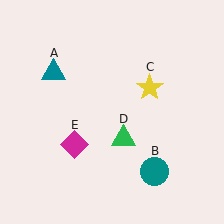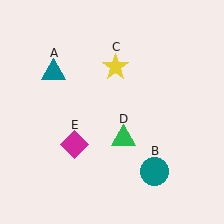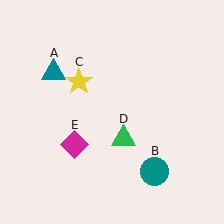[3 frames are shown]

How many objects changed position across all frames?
1 object changed position: yellow star (object C).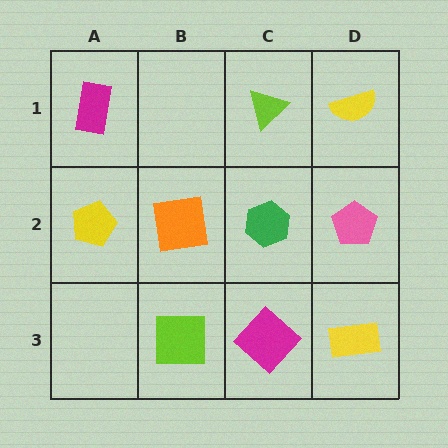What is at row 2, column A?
A yellow pentagon.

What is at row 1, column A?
A magenta rectangle.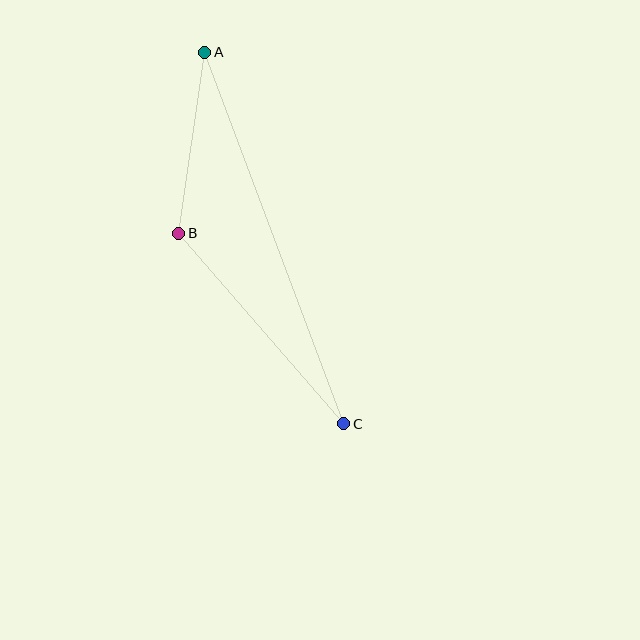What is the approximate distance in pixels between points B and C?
The distance between B and C is approximately 252 pixels.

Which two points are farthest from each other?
Points A and C are farthest from each other.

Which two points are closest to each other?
Points A and B are closest to each other.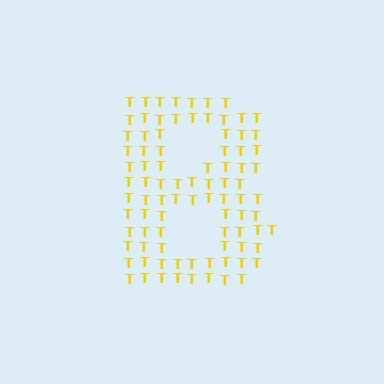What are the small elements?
The small elements are letter T's.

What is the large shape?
The large shape is the letter B.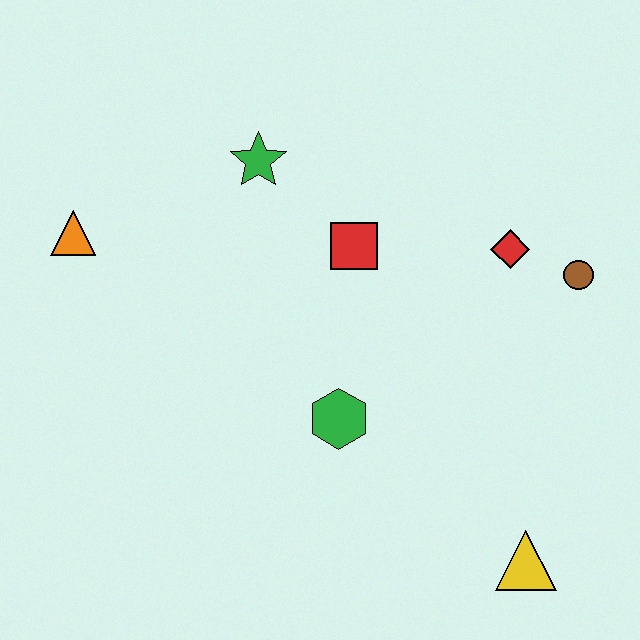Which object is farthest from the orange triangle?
The yellow triangle is farthest from the orange triangle.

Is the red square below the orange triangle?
Yes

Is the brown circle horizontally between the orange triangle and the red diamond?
No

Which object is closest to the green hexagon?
The red square is closest to the green hexagon.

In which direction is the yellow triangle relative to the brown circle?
The yellow triangle is below the brown circle.